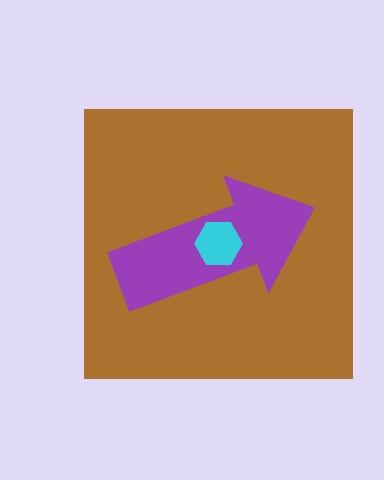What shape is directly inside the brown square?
The purple arrow.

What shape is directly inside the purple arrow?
The cyan hexagon.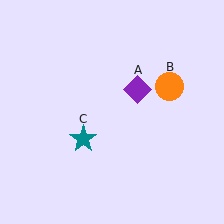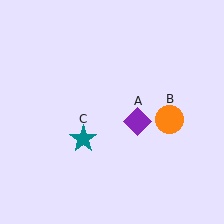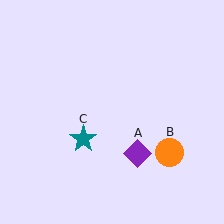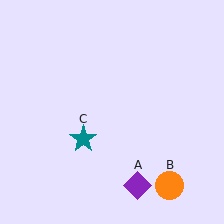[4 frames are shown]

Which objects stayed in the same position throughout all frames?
Teal star (object C) remained stationary.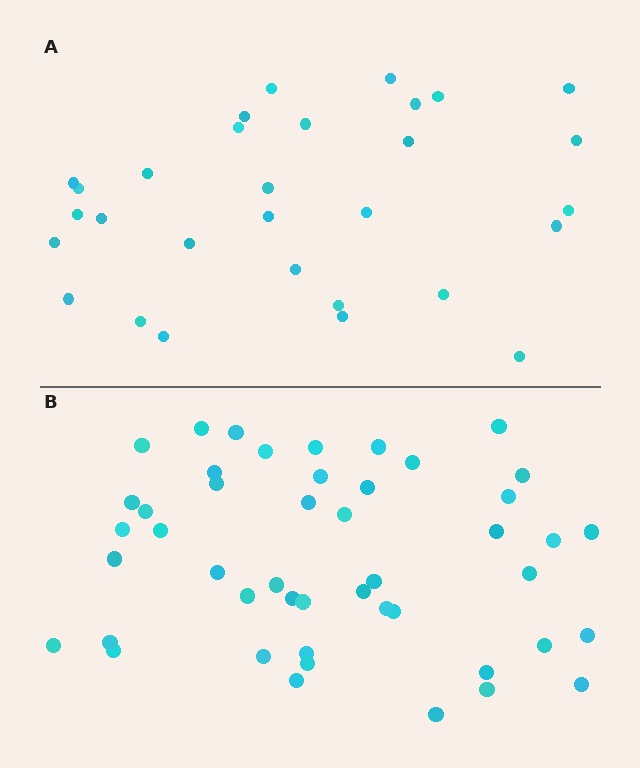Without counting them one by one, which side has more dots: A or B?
Region B (the bottom region) has more dots.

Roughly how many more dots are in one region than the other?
Region B has approximately 15 more dots than region A.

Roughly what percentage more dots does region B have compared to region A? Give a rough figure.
About 55% more.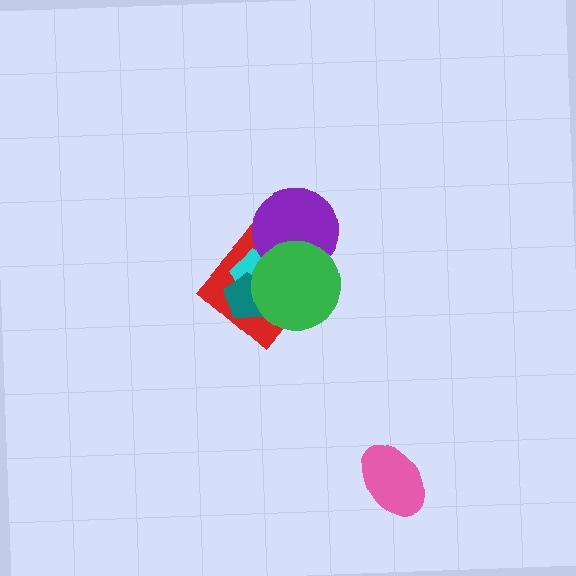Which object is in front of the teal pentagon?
The green circle is in front of the teal pentagon.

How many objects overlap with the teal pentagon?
3 objects overlap with the teal pentagon.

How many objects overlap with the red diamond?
4 objects overlap with the red diamond.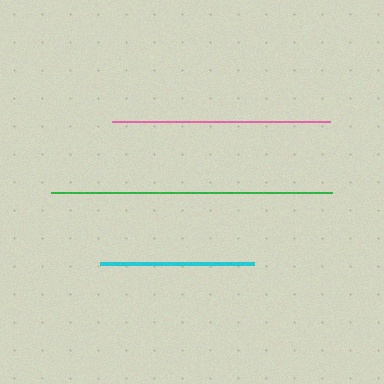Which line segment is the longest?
The green line is the longest at approximately 282 pixels.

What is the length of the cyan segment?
The cyan segment is approximately 154 pixels long.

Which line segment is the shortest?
The cyan line is the shortest at approximately 154 pixels.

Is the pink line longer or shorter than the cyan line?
The pink line is longer than the cyan line.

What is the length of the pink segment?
The pink segment is approximately 218 pixels long.